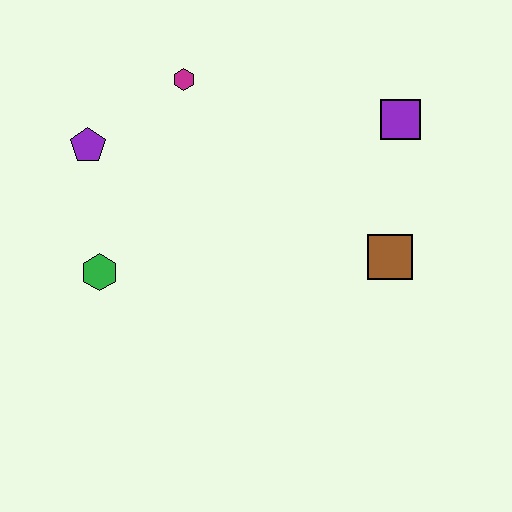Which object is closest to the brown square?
The purple square is closest to the brown square.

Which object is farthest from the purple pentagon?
The brown square is farthest from the purple pentagon.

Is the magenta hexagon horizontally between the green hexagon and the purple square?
Yes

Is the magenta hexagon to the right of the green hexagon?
Yes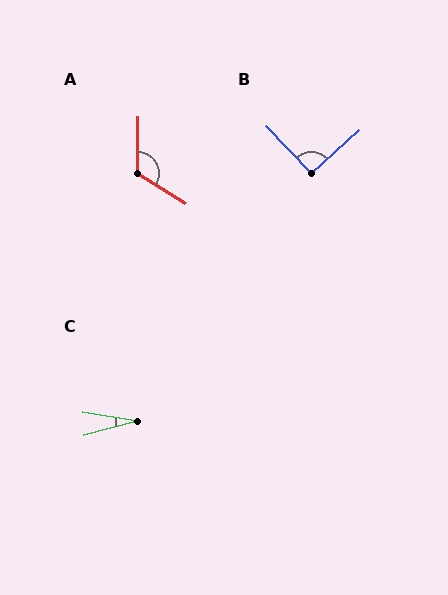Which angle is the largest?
A, at approximately 121 degrees.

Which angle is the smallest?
C, at approximately 24 degrees.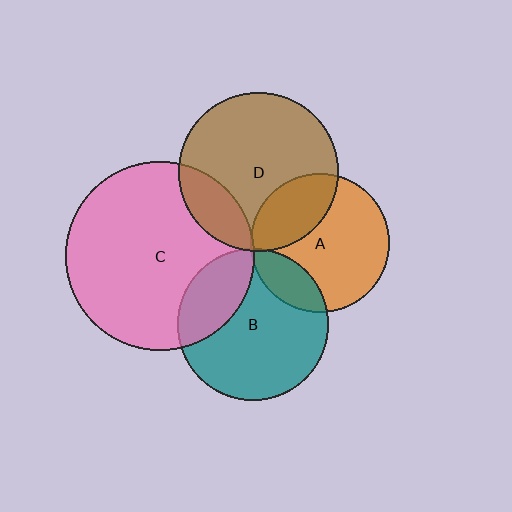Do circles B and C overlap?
Yes.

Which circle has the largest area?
Circle C (pink).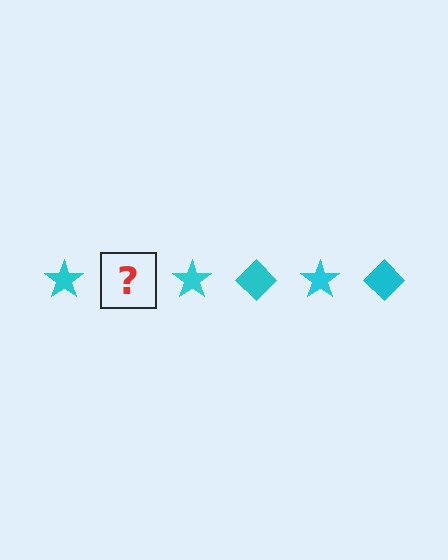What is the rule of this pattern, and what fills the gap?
The rule is that the pattern cycles through star, diamond shapes in cyan. The gap should be filled with a cyan diamond.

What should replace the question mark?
The question mark should be replaced with a cyan diamond.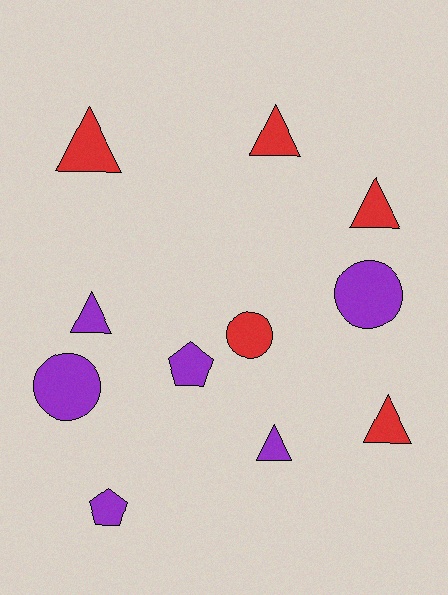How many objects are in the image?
There are 11 objects.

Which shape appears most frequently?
Triangle, with 6 objects.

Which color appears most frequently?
Purple, with 6 objects.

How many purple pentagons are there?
There are 2 purple pentagons.